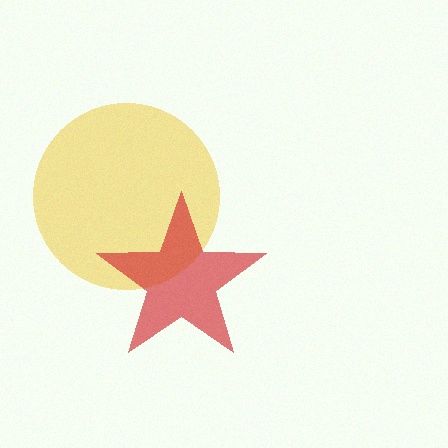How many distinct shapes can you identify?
There are 2 distinct shapes: a yellow circle, a red star.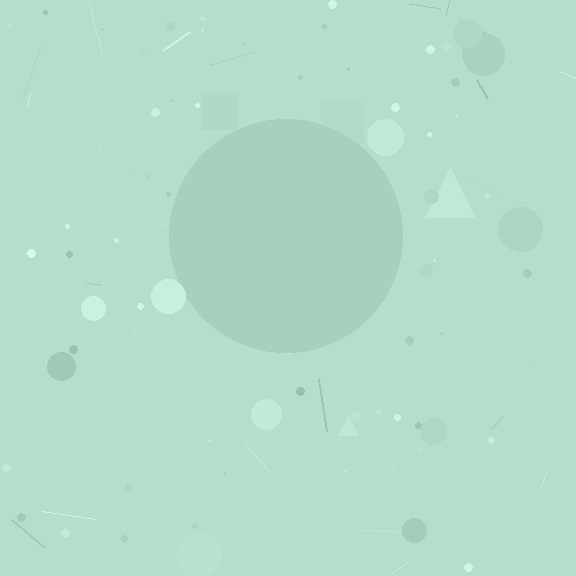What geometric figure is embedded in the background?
A circle is embedded in the background.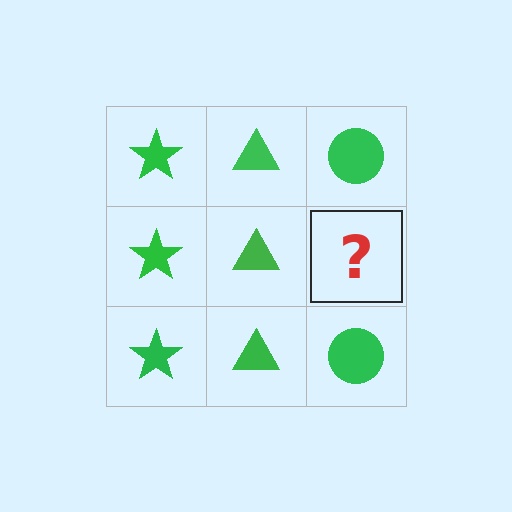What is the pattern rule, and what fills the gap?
The rule is that each column has a consistent shape. The gap should be filled with a green circle.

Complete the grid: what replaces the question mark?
The question mark should be replaced with a green circle.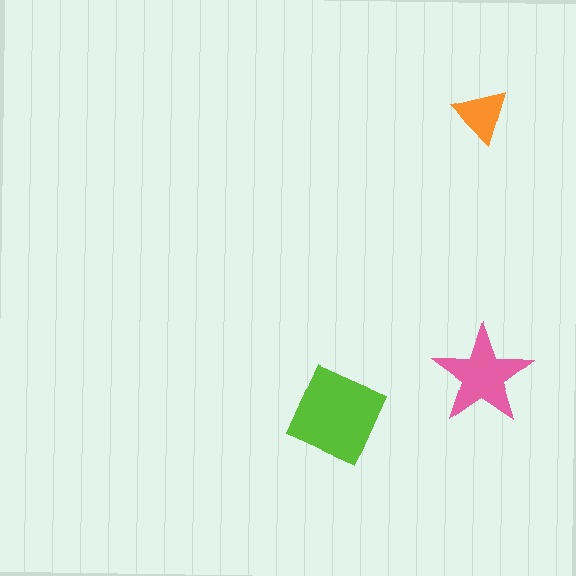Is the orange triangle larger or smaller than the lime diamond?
Smaller.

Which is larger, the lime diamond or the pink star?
The lime diamond.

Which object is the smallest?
The orange triangle.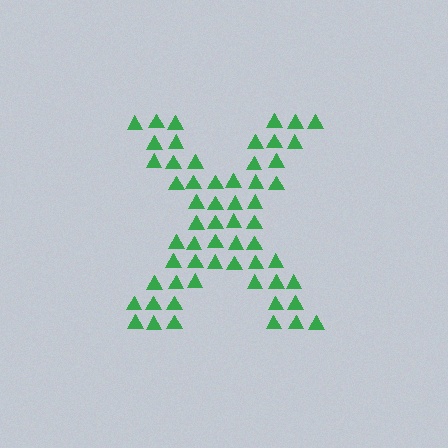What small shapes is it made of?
It is made of small triangles.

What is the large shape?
The large shape is the letter X.